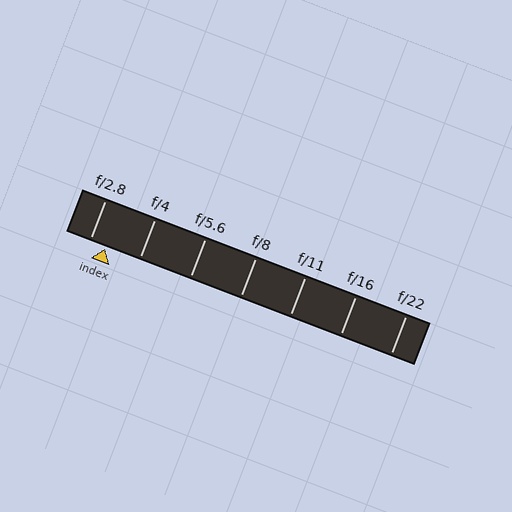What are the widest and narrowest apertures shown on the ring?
The widest aperture shown is f/2.8 and the narrowest is f/22.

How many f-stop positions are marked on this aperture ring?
There are 7 f-stop positions marked.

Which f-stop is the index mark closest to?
The index mark is closest to f/2.8.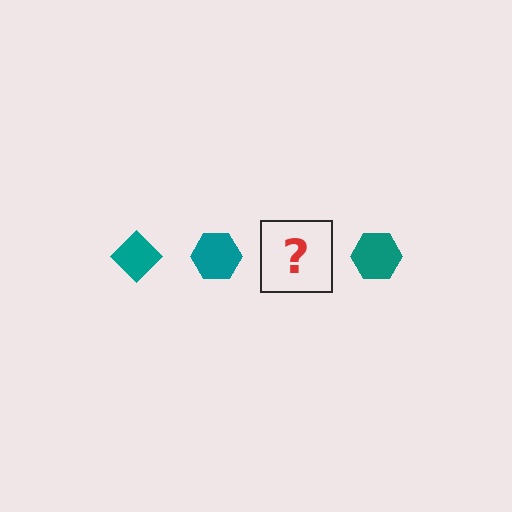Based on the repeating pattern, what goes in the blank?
The blank should be a teal diamond.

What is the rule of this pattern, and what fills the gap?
The rule is that the pattern cycles through diamond, hexagon shapes in teal. The gap should be filled with a teal diamond.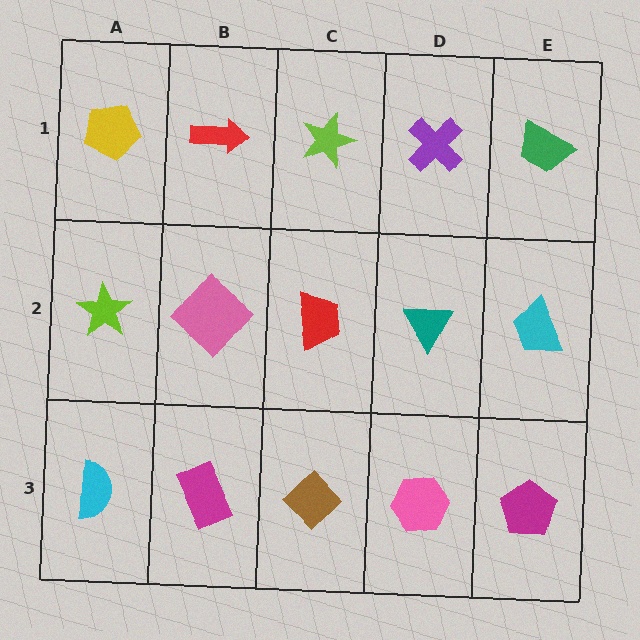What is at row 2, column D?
A teal triangle.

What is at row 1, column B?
A red arrow.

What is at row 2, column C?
A red trapezoid.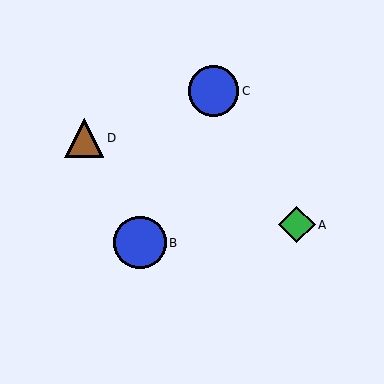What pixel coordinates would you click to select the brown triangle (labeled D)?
Click at (84, 138) to select the brown triangle D.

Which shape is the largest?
The blue circle (labeled B) is the largest.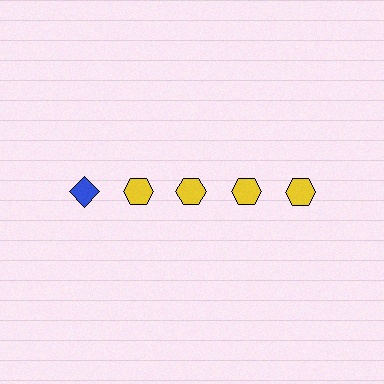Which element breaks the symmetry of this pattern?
The blue diamond in the top row, leftmost column breaks the symmetry. All other shapes are yellow hexagons.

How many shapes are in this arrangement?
There are 5 shapes arranged in a grid pattern.